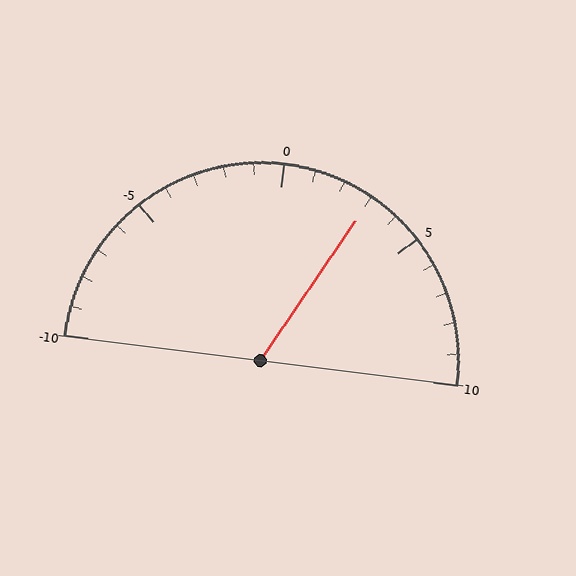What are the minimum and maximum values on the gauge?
The gauge ranges from -10 to 10.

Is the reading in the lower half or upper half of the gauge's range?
The reading is in the upper half of the range (-10 to 10).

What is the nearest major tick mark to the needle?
The nearest major tick mark is 5.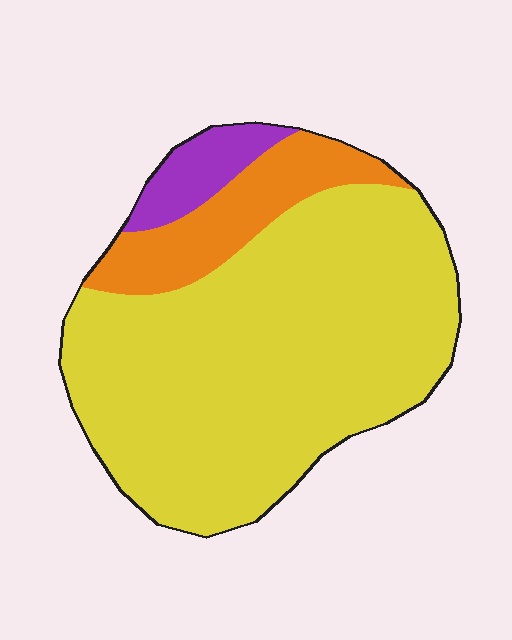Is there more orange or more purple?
Orange.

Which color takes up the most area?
Yellow, at roughly 75%.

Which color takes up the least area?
Purple, at roughly 5%.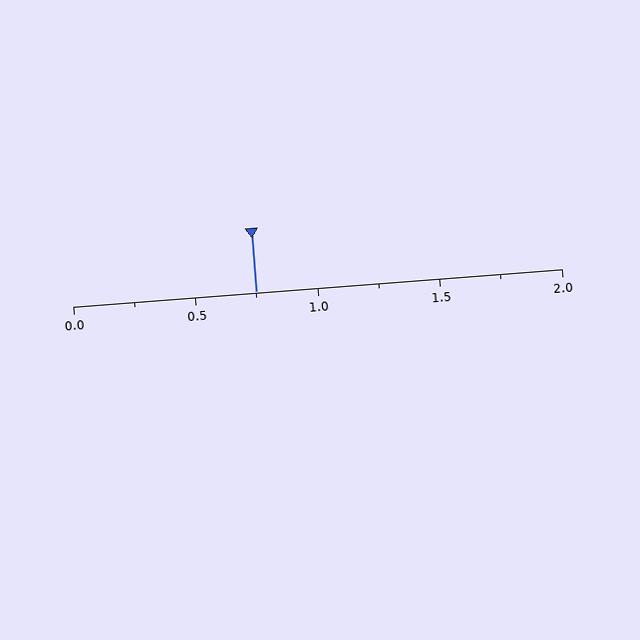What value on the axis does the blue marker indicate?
The marker indicates approximately 0.75.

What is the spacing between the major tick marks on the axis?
The major ticks are spaced 0.5 apart.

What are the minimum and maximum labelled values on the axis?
The axis runs from 0.0 to 2.0.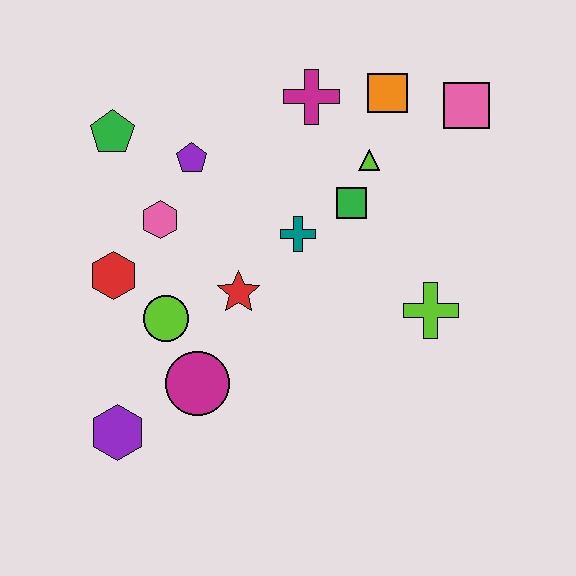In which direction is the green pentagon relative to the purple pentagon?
The green pentagon is to the left of the purple pentagon.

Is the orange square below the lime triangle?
No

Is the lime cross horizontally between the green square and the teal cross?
No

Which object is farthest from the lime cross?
The green pentagon is farthest from the lime cross.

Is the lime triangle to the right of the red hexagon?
Yes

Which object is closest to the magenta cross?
The orange square is closest to the magenta cross.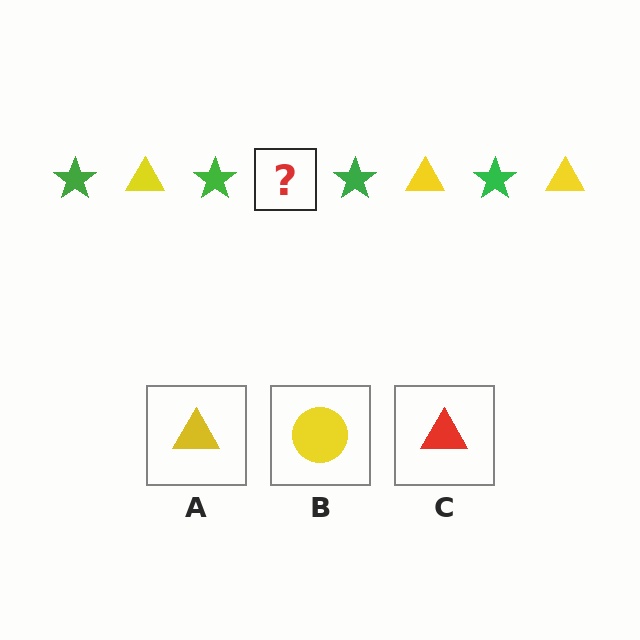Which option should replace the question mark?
Option A.